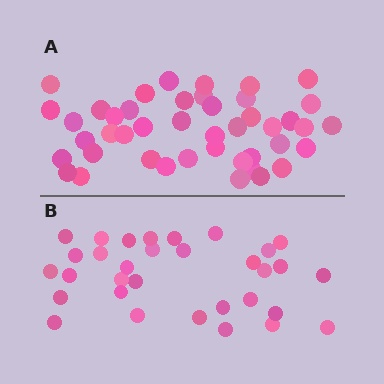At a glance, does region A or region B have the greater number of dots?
Region A (the top region) has more dots.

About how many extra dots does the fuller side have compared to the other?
Region A has roughly 12 or so more dots than region B.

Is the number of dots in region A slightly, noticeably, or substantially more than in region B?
Region A has noticeably more, but not dramatically so. The ratio is roughly 1.4 to 1.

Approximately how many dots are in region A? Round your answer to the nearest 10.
About 40 dots. (The exact count is 44, which rounds to 40.)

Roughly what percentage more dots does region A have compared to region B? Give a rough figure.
About 40% more.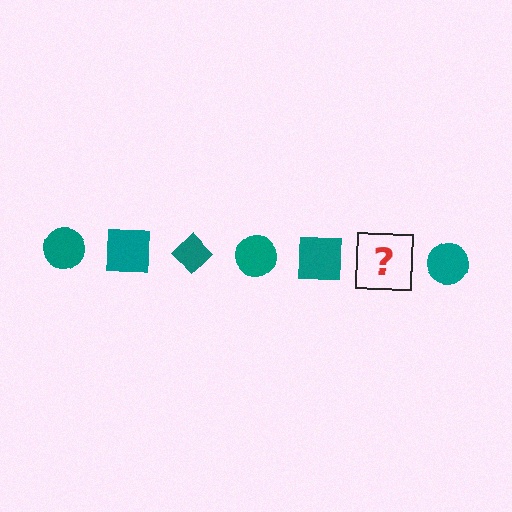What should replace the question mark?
The question mark should be replaced with a teal diamond.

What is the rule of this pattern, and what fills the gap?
The rule is that the pattern cycles through circle, square, diamond shapes in teal. The gap should be filled with a teal diamond.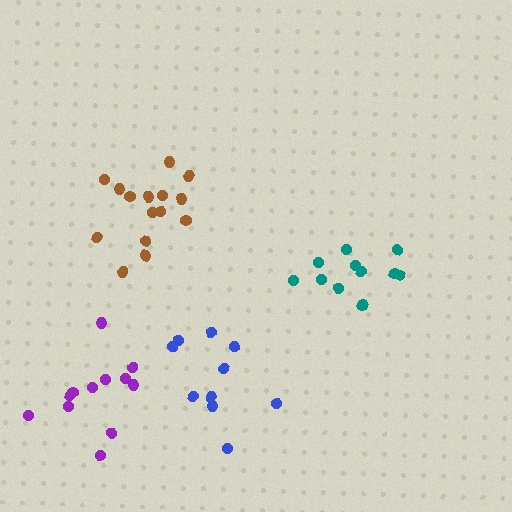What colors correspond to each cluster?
The clusters are colored: blue, teal, brown, purple.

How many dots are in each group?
Group 1: 10 dots, Group 2: 11 dots, Group 3: 15 dots, Group 4: 12 dots (48 total).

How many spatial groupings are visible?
There are 4 spatial groupings.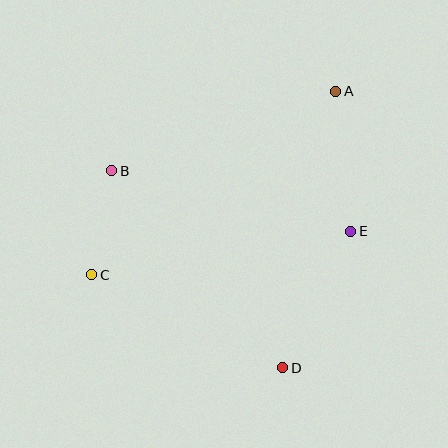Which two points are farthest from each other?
Points A and C are farthest from each other.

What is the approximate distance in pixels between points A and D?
The distance between A and D is approximately 282 pixels.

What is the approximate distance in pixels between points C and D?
The distance between C and D is approximately 212 pixels.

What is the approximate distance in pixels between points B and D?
The distance between B and D is approximately 261 pixels.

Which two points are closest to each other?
Points B and C are closest to each other.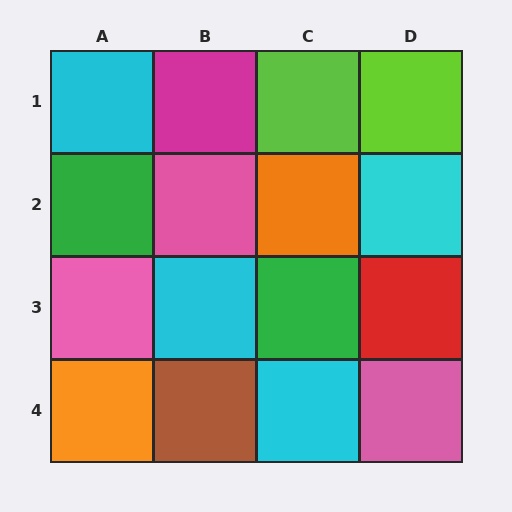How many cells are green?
2 cells are green.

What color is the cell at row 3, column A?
Pink.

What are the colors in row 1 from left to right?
Cyan, magenta, lime, lime.